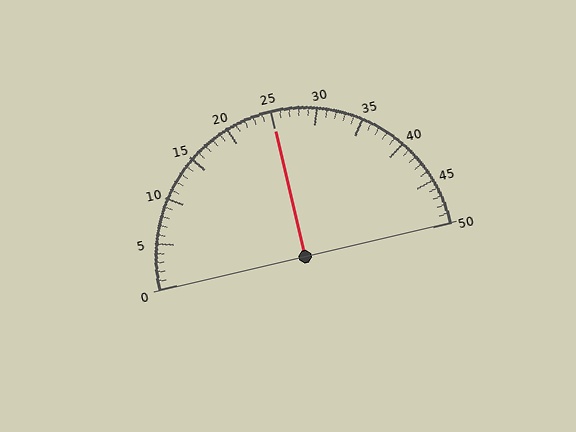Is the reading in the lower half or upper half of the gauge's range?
The reading is in the upper half of the range (0 to 50).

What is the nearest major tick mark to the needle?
The nearest major tick mark is 25.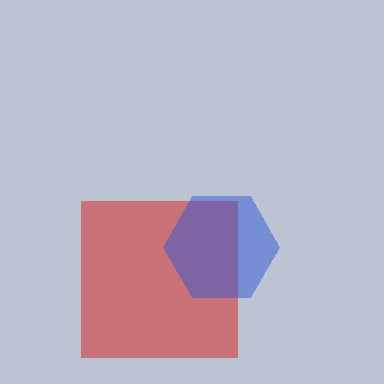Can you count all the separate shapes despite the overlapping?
Yes, there are 2 separate shapes.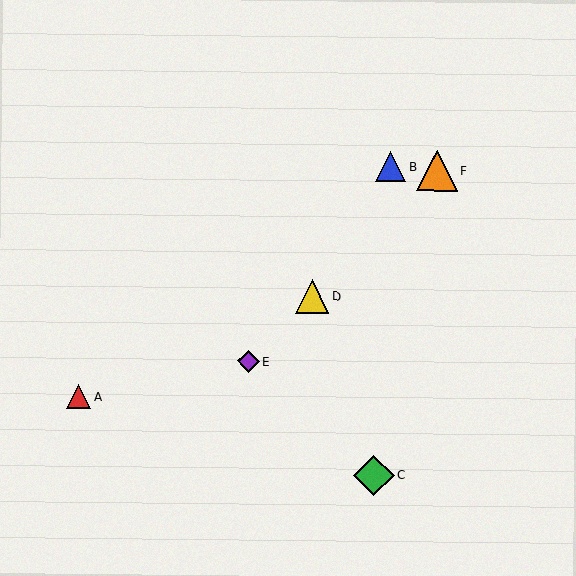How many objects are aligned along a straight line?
3 objects (D, E, F) are aligned along a straight line.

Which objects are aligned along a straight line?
Objects D, E, F are aligned along a straight line.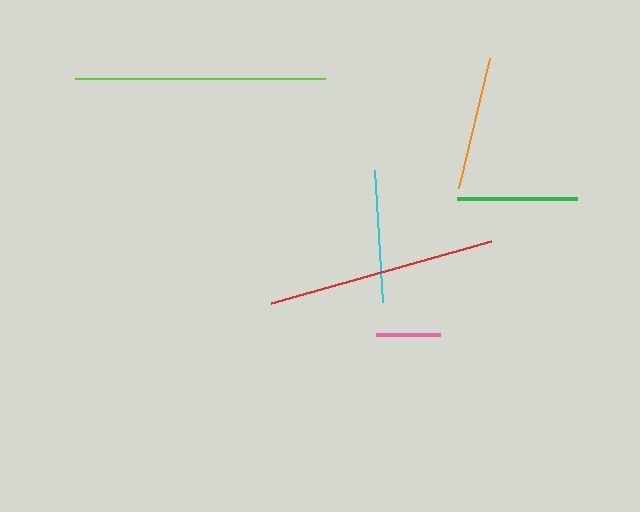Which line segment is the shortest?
The pink line is the shortest at approximately 65 pixels.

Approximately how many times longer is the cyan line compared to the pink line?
The cyan line is approximately 2.0 times the length of the pink line.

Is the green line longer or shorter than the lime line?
The lime line is longer than the green line.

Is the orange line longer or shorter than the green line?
The orange line is longer than the green line.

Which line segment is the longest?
The lime line is the longest at approximately 250 pixels.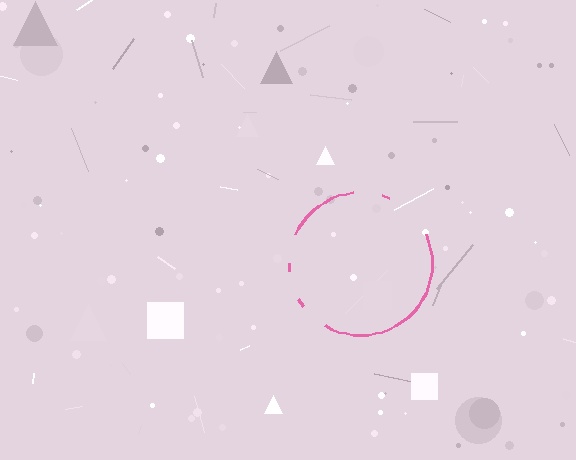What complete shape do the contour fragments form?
The contour fragments form a circle.